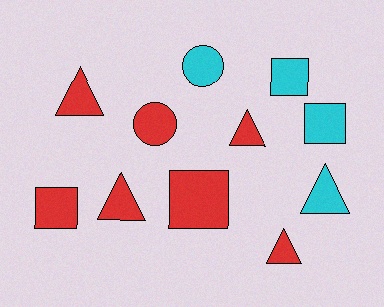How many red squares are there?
There are 2 red squares.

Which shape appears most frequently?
Triangle, with 5 objects.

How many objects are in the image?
There are 11 objects.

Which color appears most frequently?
Red, with 7 objects.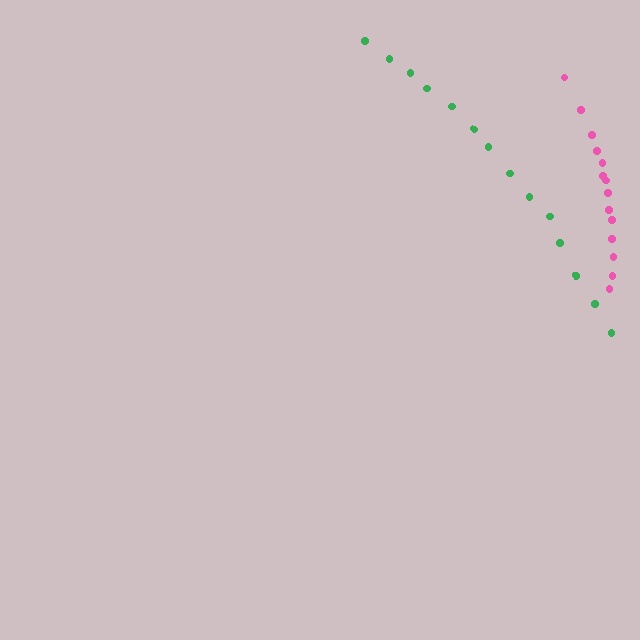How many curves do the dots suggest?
There are 2 distinct paths.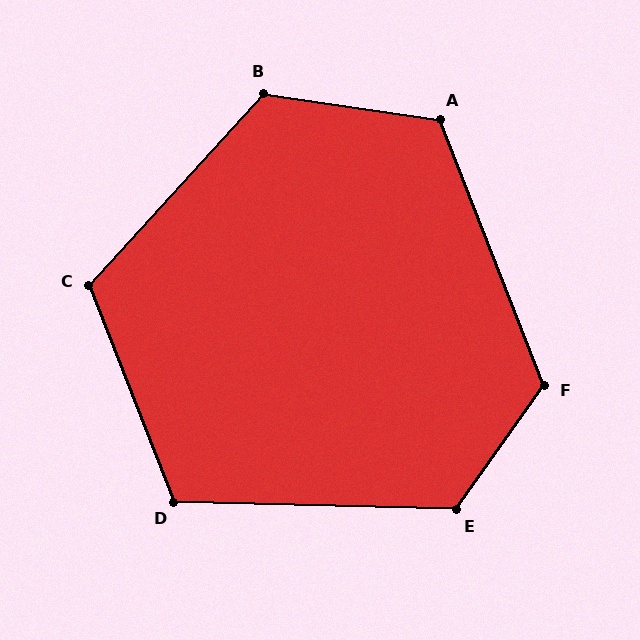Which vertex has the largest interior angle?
B, at approximately 124 degrees.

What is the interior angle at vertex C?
Approximately 116 degrees (obtuse).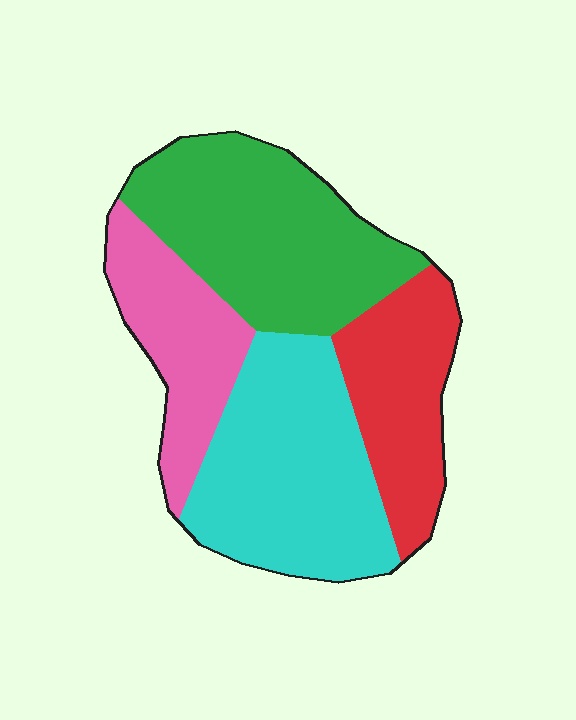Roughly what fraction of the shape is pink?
Pink takes up between a sixth and a third of the shape.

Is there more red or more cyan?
Cyan.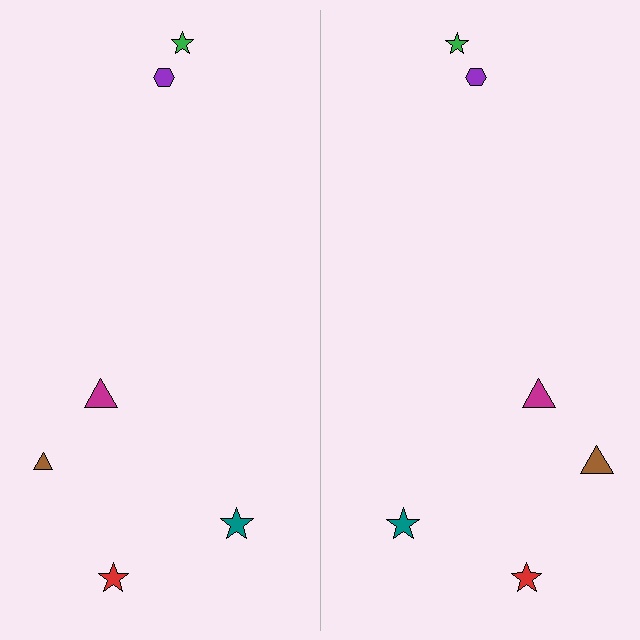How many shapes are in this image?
There are 12 shapes in this image.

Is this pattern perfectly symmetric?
No, the pattern is not perfectly symmetric. The brown triangle on the right side has a different size than its mirror counterpart.